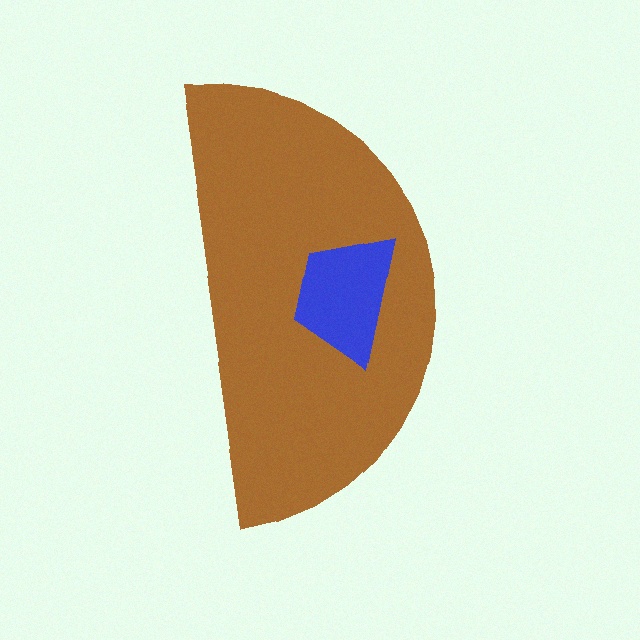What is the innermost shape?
The blue trapezoid.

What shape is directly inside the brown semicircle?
The blue trapezoid.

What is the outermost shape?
The brown semicircle.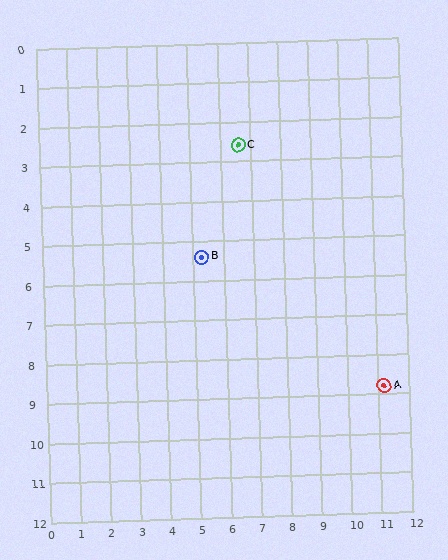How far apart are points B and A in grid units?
Points B and A are about 6.8 grid units apart.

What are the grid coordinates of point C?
Point C is at approximately (6.6, 2.6).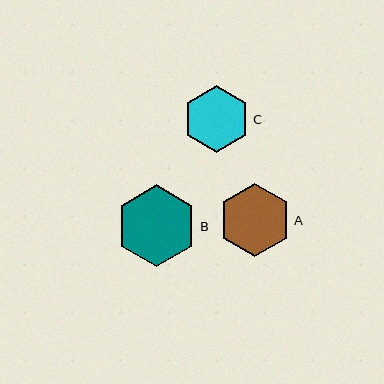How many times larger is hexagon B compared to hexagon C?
Hexagon B is approximately 1.2 times the size of hexagon C.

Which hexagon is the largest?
Hexagon B is the largest with a size of approximately 82 pixels.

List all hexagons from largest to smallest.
From largest to smallest: B, A, C.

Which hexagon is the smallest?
Hexagon C is the smallest with a size of approximately 67 pixels.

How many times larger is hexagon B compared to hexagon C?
Hexagon B is approximately 1.2 times the size of hexagon C.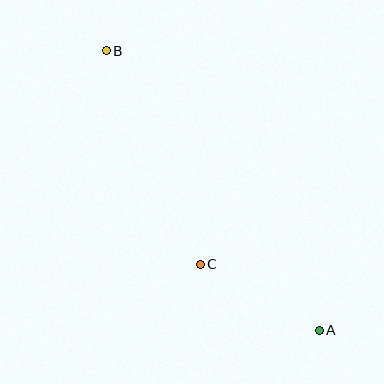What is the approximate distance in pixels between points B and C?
The distance between B and C is approximately 234 pixels.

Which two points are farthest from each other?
Points A and B are farthest from each other.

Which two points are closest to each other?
Points A and C are closest to each other.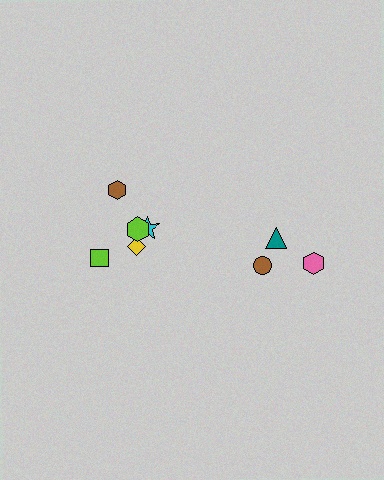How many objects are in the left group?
There are 5 objects.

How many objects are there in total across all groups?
There are 8 objects.